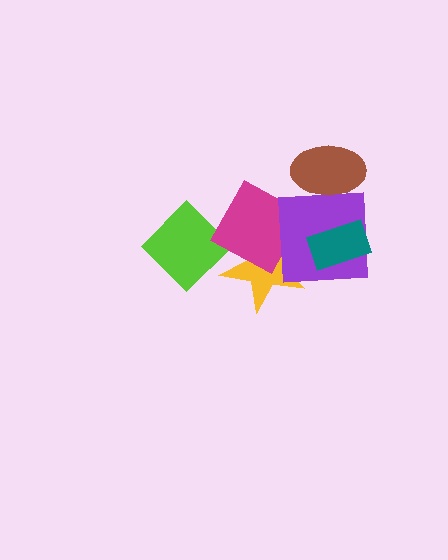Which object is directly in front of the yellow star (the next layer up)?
The magenta diamond is directly in front of the yellow star.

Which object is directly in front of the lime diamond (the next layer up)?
The yellow star is directly in front of the lime diamond.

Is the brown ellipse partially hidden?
No, no other shape covers it.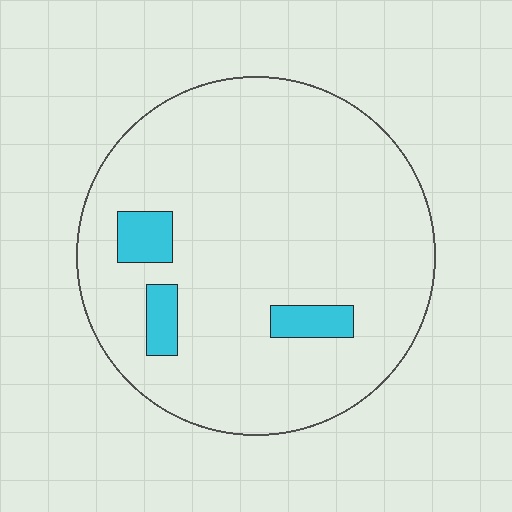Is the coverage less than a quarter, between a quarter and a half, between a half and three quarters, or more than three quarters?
Less than a quarter.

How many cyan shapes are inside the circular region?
3.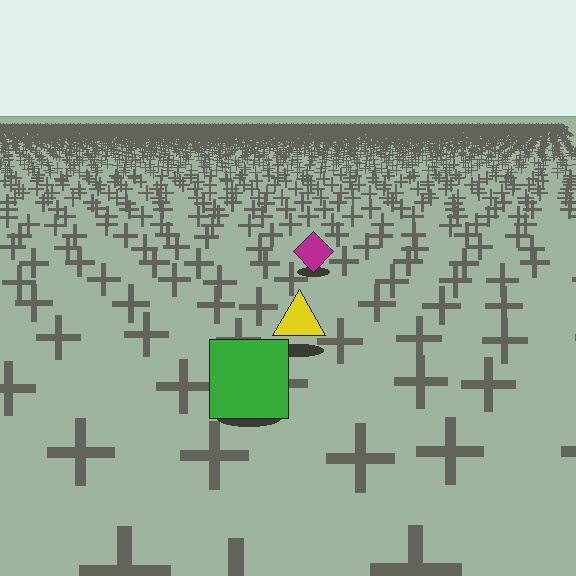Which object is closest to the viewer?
The green square is closest. The texture marks near it are larger and more spread out.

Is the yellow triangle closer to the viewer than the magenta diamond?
Yes. The yellow triangle is closer — you can tell from the texture gradient: the ground texture is coarser near it.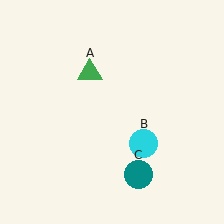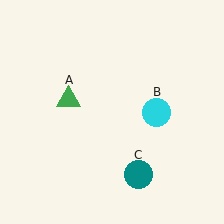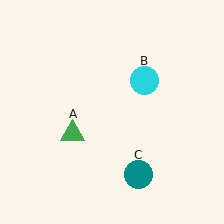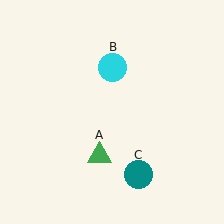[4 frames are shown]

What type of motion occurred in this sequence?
The green triangle (object A), cyan circle (object B) rotated counterclockwise around the center of the scene.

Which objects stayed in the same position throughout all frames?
Teal circle (object C) remained stationary.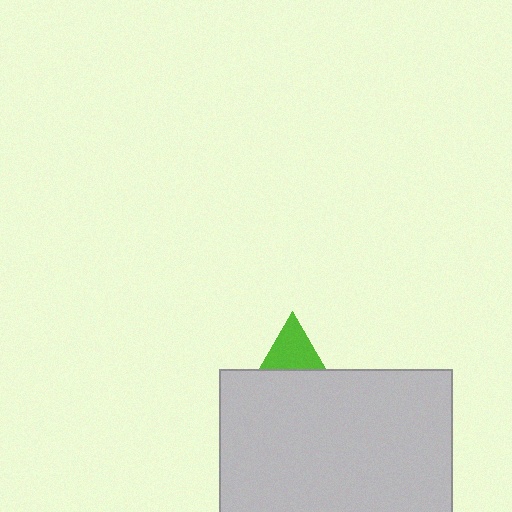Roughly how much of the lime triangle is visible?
A small part of it is visible (roughly 32%).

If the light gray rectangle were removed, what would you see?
You would see the complete lime triangle.